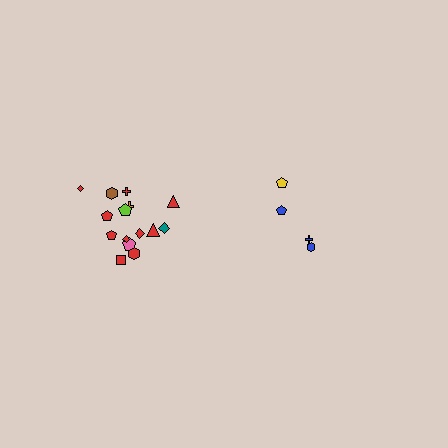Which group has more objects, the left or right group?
The left group.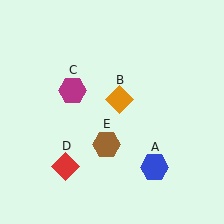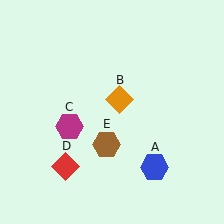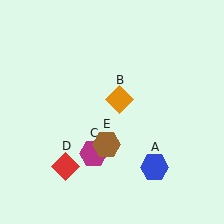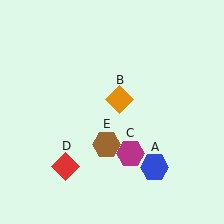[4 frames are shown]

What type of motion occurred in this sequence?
The magenta hexagon (object C) rotated counterclockwise around the center of the scene.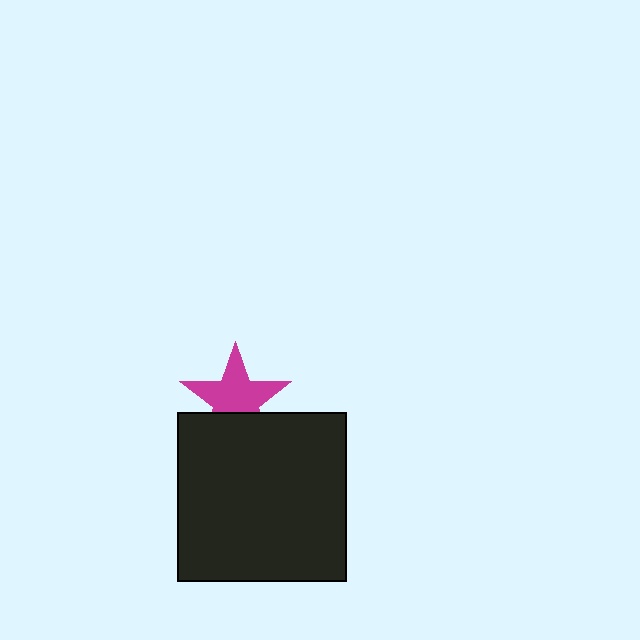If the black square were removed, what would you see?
You would see the complete magenta star.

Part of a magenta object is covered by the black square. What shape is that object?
It is a star.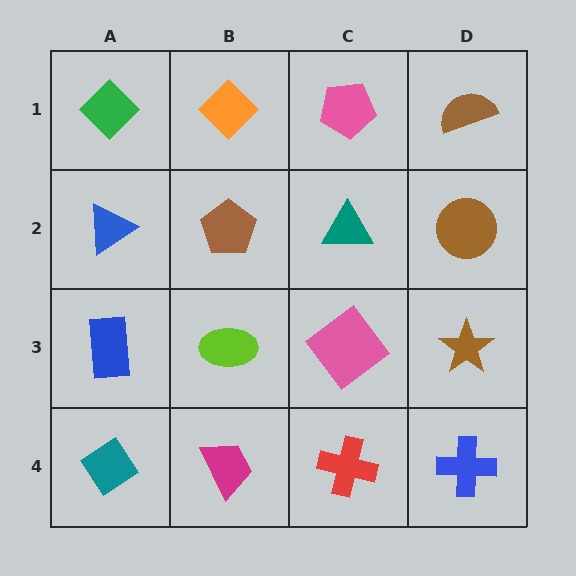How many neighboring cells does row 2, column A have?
3.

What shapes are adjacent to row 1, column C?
A teal triangle (row 2, column C), an orange diamond (row 1, column B), a brown semicircle (row 1, column D).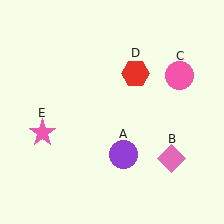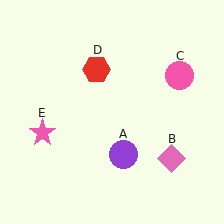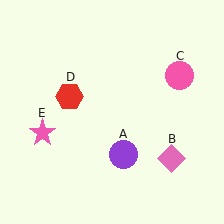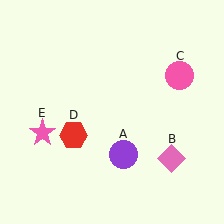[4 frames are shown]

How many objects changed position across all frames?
1 object changed position: red hexagon (object D).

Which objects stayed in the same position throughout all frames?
Purple circle (object A) and pink diamond (object B) and pink circle (object C) and pink star (object E) remained stationary.